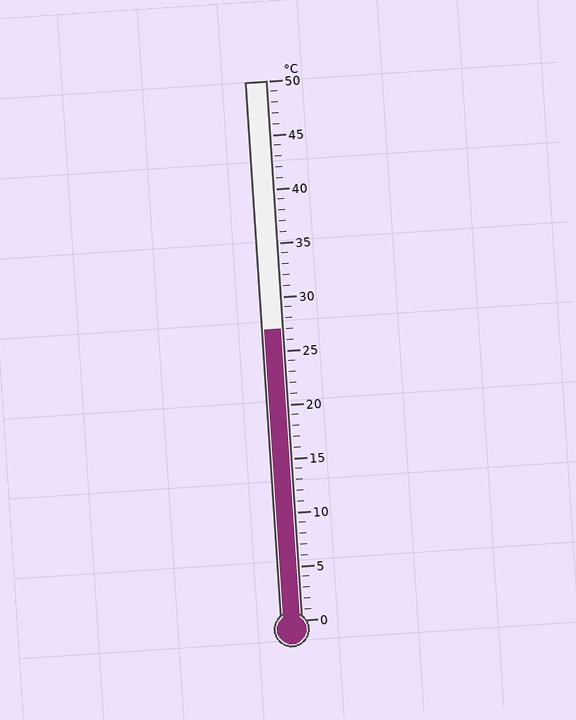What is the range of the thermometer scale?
The thermometer scale ranges from 0°C to 50°C.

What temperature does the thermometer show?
The thermometer shows approximately 27°C.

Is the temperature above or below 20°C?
The temperature is above 20°C.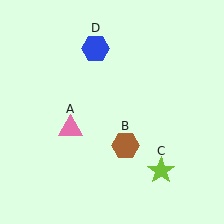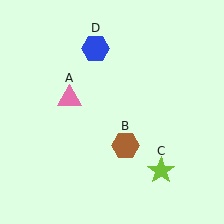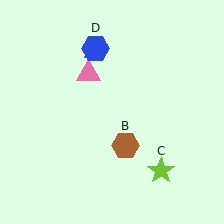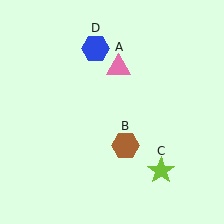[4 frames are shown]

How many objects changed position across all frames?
1 object changed position: pink triangle (object A).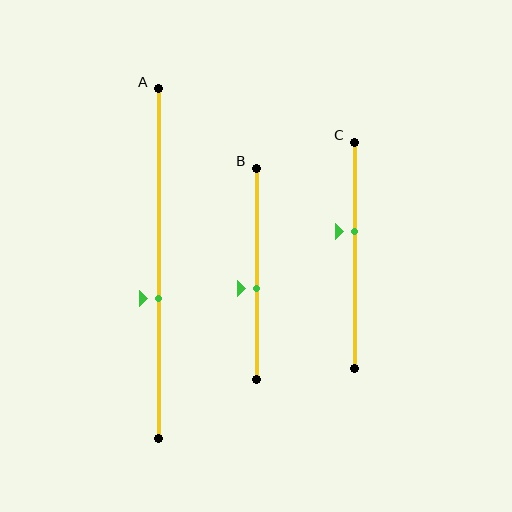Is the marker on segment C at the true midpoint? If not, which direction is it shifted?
No, the marker on segment C is shifted upward by about 10% of the segment length.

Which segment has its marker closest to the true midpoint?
Segment B has its marker closest to the true midpoint.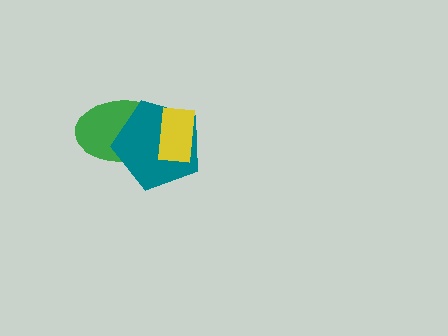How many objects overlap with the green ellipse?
2 objects overlap with the green ellipse.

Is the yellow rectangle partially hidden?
No, no other shape covers it.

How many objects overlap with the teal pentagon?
2 objects overlap with the teal pentagon.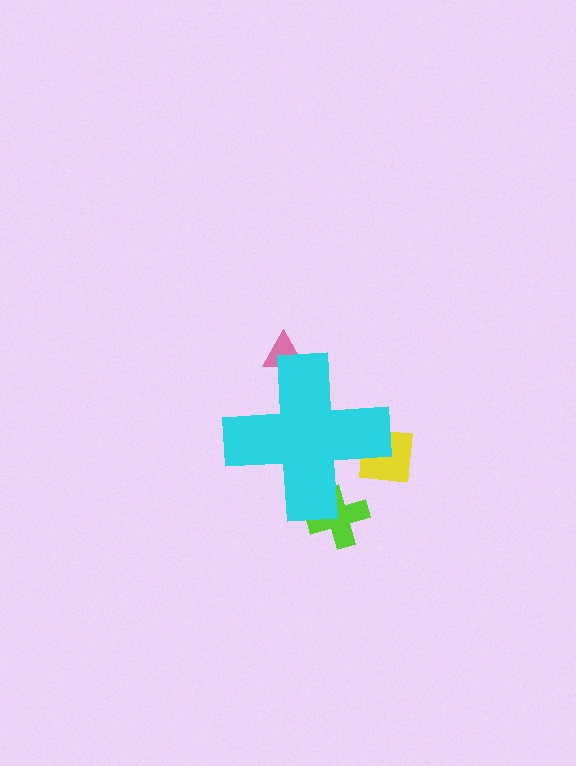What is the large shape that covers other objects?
A cyan cross.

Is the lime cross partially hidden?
Yes, the lime cross is partially hidden behind the cyan cross.